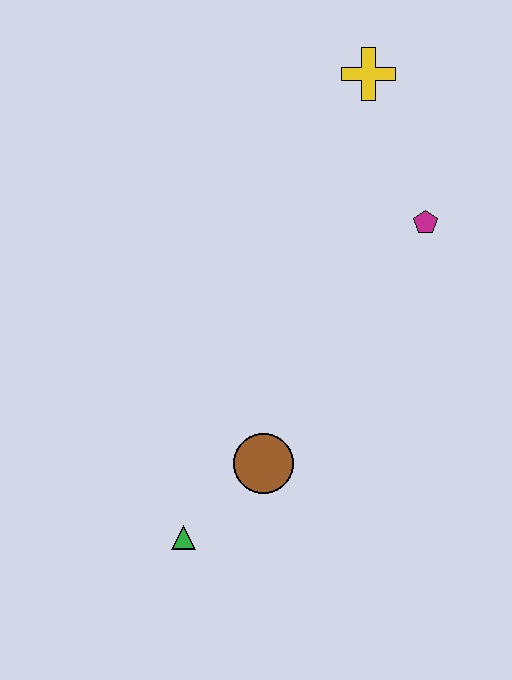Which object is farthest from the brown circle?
The yellow cross is farthest from the brown circle.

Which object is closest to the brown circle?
The green triangle is closest to the brown circle.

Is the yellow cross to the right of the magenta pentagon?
No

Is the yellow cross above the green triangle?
Yes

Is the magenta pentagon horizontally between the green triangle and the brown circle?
No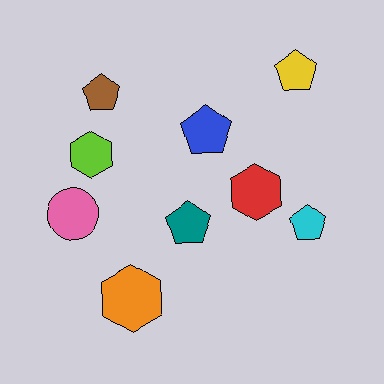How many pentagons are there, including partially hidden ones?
There are 5 pentagons.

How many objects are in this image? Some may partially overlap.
There are 9 objects.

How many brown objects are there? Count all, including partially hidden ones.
There is 1 brown object.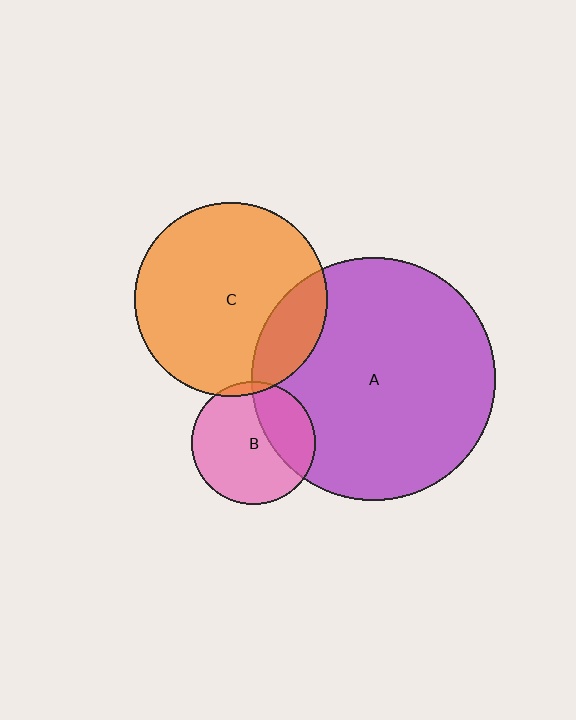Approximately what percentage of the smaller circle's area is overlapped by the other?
Approximately 20%.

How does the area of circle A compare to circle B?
Approximately 3.9 times.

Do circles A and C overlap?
Yes.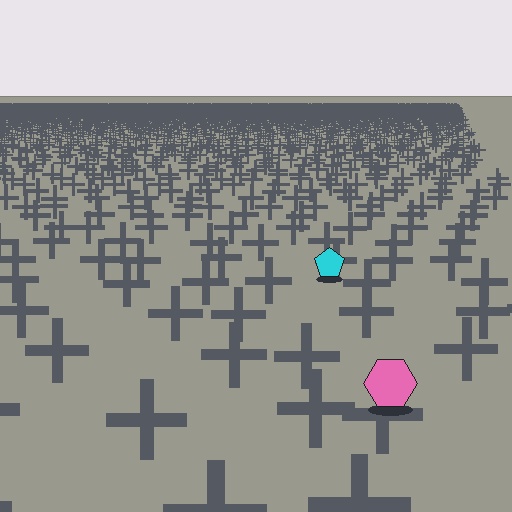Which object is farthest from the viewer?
The cyan pentagon is farthest from the viewer. It appears smaller and the ground texture around it is denser.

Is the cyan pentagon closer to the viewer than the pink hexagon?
No. The pink hexagon is closer — you can tell from the texture gradient: the ground texture is coarser near it.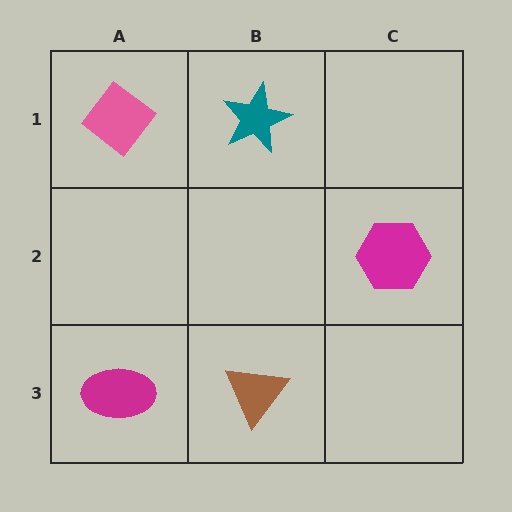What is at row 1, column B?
A teal star.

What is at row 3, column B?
A brown triangle.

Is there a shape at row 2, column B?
No, that cell is empty.